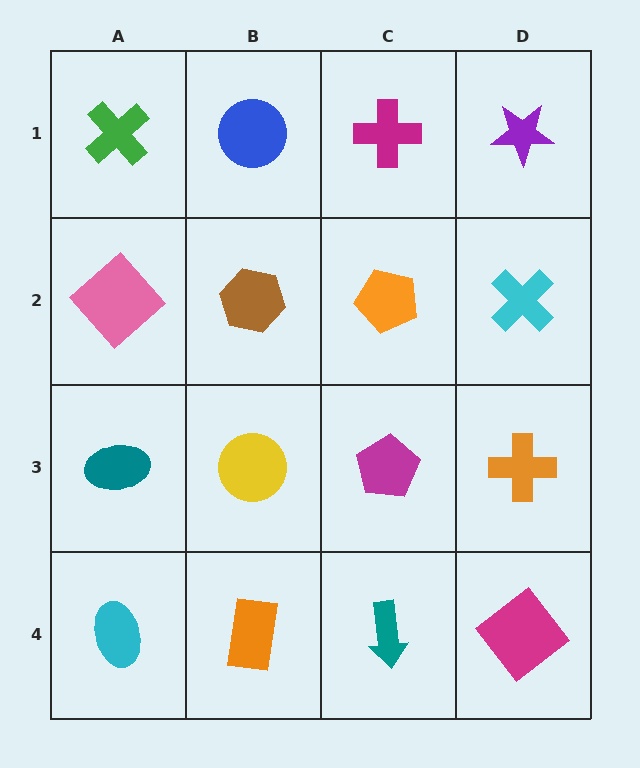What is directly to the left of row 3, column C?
A yellow circle.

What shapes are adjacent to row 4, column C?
A magenta pentagon (row 3, column C), an orange rectangle (row 4, column B), a magenta diamond (row 4, column D).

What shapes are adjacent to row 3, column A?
A pink diamond (row 2, column A), a cyan ellipse (row 4, column A), a yellow circle (row 3, column B).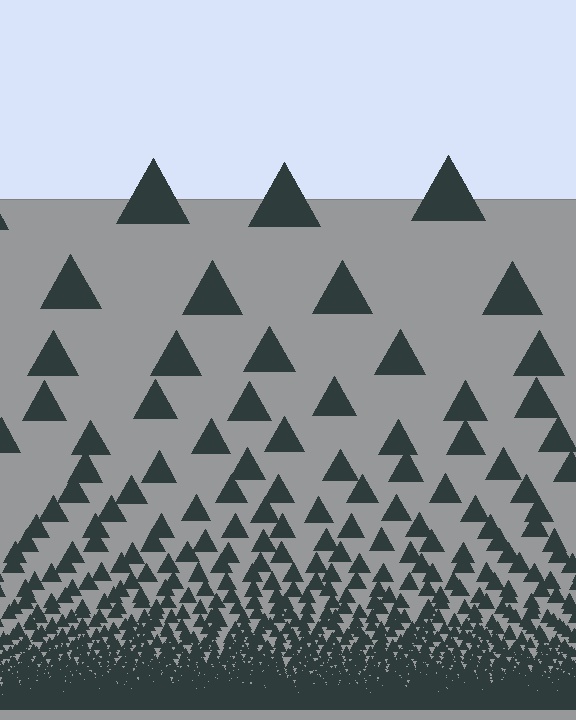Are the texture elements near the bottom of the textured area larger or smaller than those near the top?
Smaller. The gradient is inverted — elements near the bottom are smaller and denser.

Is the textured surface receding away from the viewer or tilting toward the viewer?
The surface appears to tilt toward the viewer. Texture elements get larger and sparser toward the top.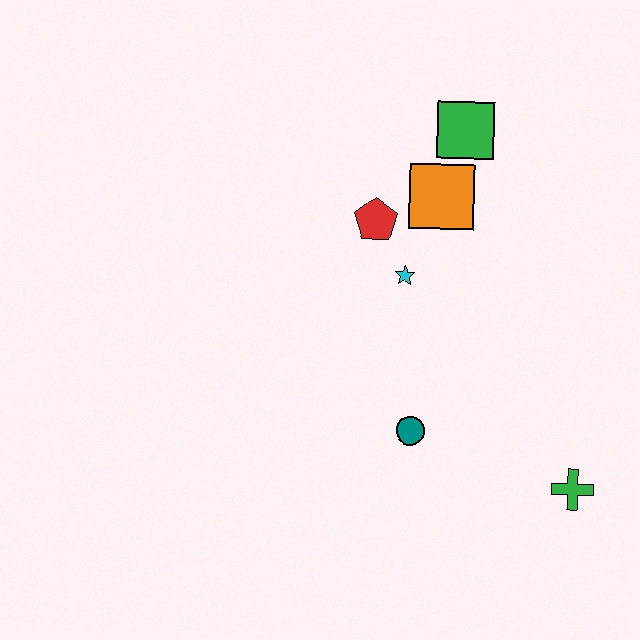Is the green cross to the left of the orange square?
No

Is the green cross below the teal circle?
Yes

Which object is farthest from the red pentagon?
The green cross is farthest from the red pentagon.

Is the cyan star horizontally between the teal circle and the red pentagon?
Yes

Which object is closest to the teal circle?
The cyan star is closest to the teal circle.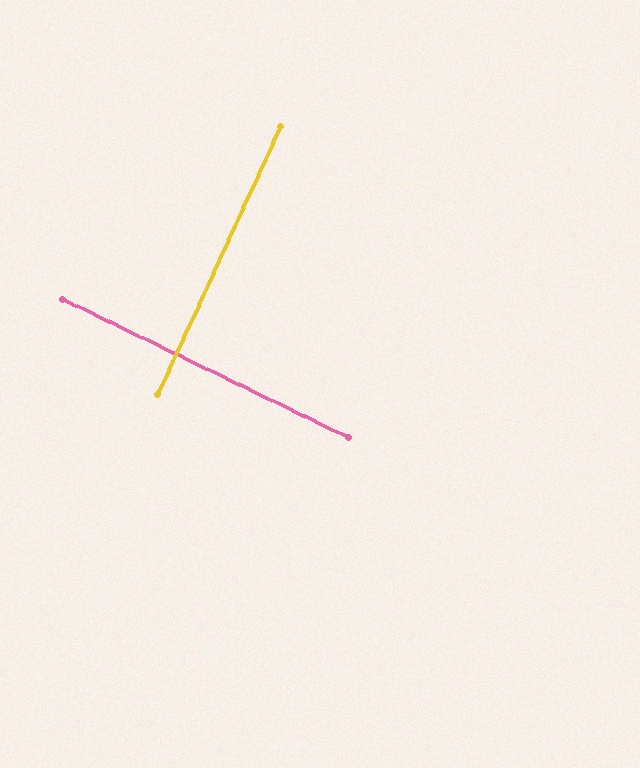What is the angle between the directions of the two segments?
Approximately 89 degrees.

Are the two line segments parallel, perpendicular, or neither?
Perpendicular — they meet at approximately 89°.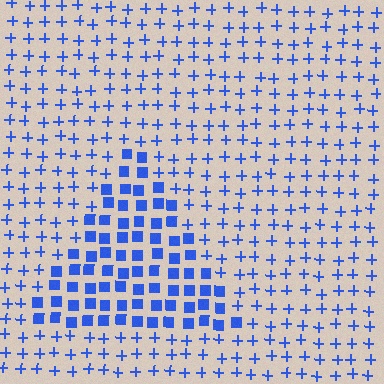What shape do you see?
I see a triangle.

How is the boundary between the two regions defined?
The boundary is defined by a change in element shape: squares inside vs. plus signs outside. All elements share the same color and spacing.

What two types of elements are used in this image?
The image uses squares inside the triangle region and plus signs outside it.